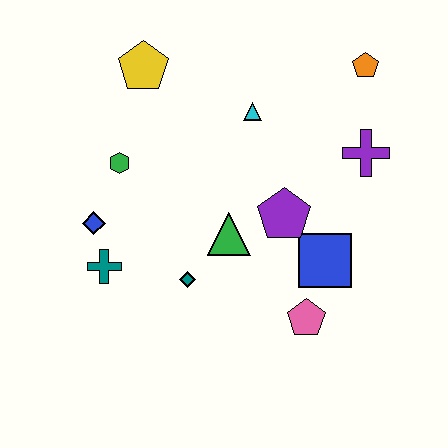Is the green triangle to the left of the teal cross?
No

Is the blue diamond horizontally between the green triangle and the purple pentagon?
No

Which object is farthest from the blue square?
The yellow pentagon is farthest from the blue square.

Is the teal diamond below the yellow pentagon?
Yes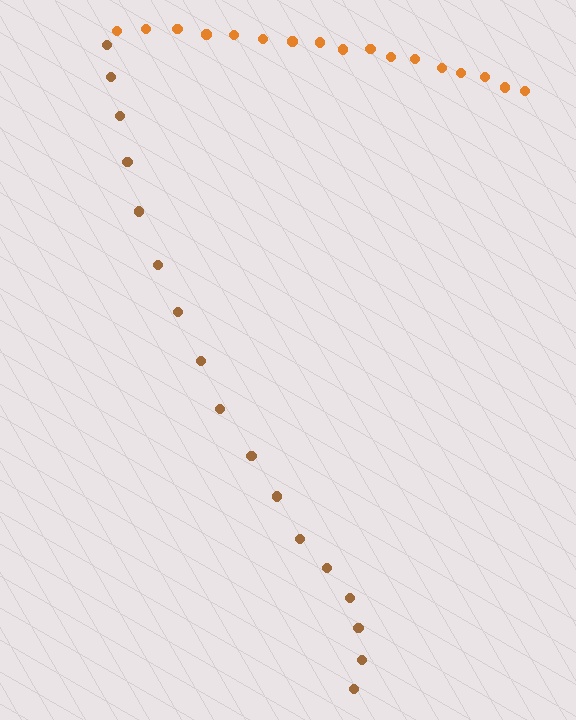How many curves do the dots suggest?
There are 2 distinct paths.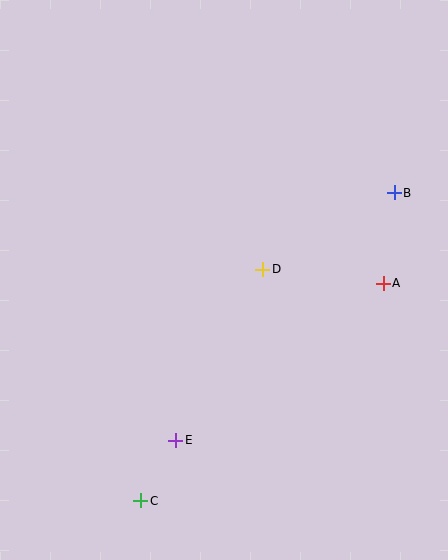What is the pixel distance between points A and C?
The distance between A and C is 325 pixels.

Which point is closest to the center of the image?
Point D at (263, 269) is closest to the center.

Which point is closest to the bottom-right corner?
Point A is closest to the bottom-right corner.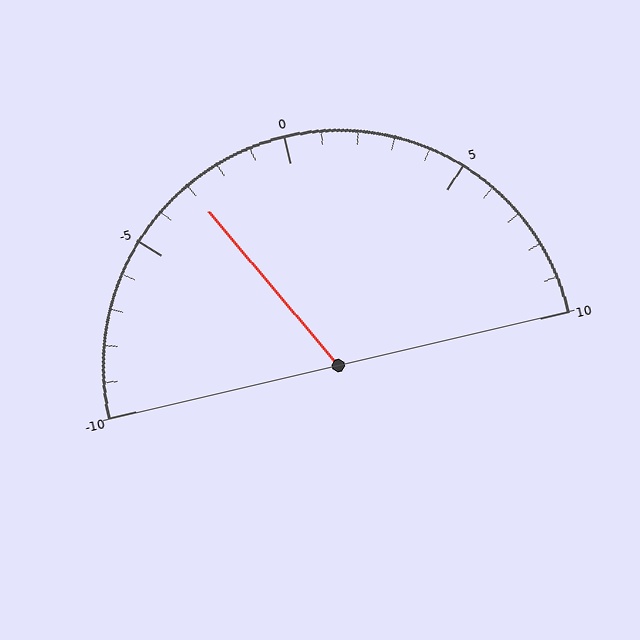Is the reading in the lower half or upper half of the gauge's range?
The reading is in the lower half of the range (-10 to 10).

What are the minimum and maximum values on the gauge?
The gauge ranges from -10 to 10.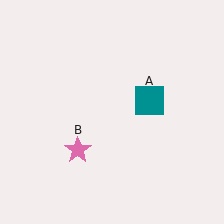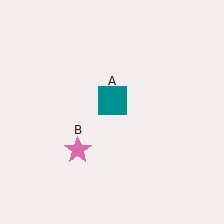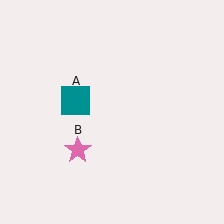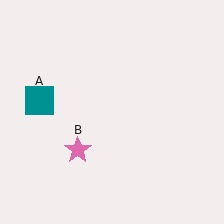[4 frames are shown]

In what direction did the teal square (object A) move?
The teal square (object A) moved left.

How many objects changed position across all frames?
1 object changed position: teal square (object A).